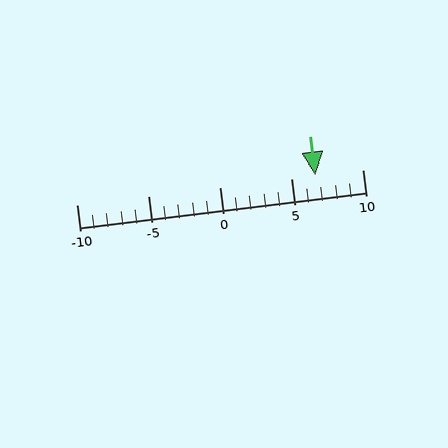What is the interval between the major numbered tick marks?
The major tick marks are spaced 5 units apart.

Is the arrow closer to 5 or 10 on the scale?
The arrow is closer to 5.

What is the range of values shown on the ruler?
The ruler shows values from -10 to 10.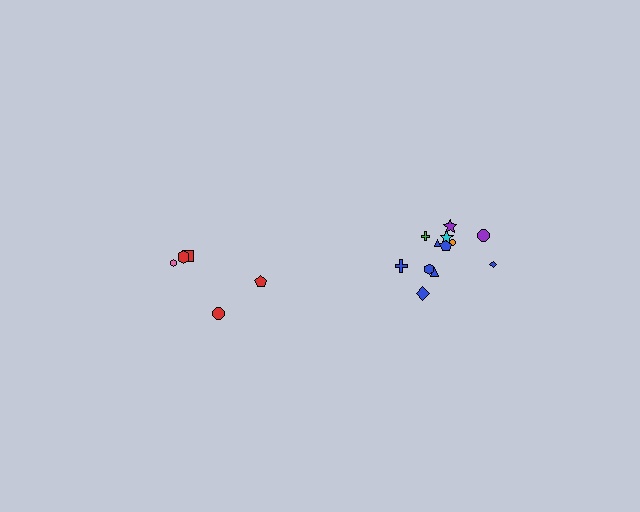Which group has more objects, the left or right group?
The right group.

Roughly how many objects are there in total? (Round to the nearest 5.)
Roughly 15 objects in total.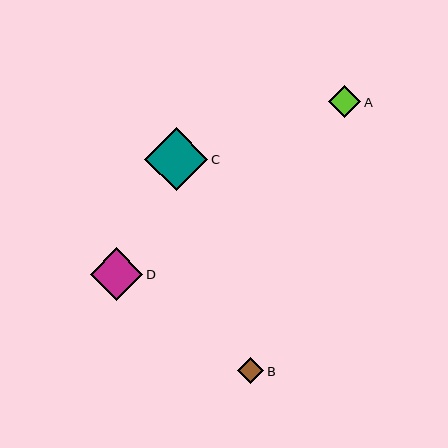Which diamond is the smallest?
Diamond B is the smallest with a size of approximately 26 pixels.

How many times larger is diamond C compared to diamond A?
Diamond C is approximately 2.0 times the size of diamond A.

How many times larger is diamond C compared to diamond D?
Diamond C is approximately 1.2 times the size of diamond D.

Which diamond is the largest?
Diamond C is the largest with a size of approximately 63 pixels.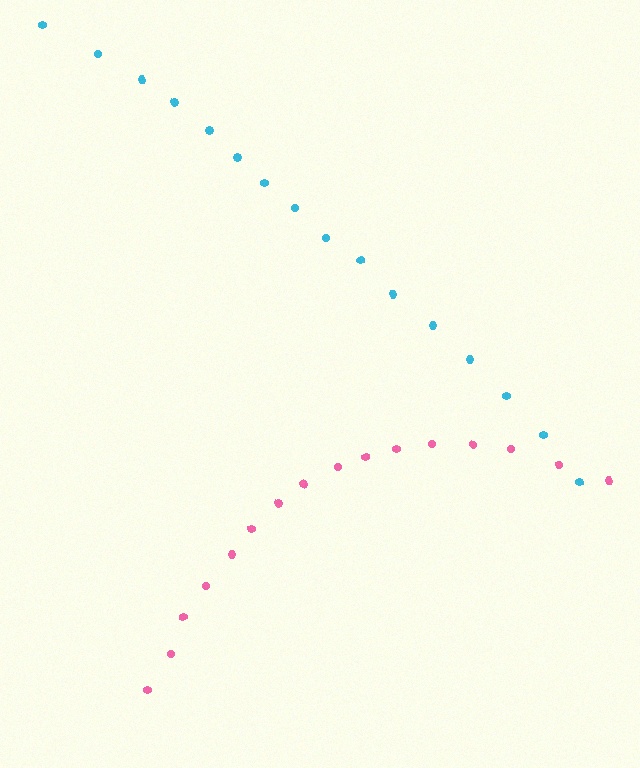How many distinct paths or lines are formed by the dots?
There are 2 distinct paths.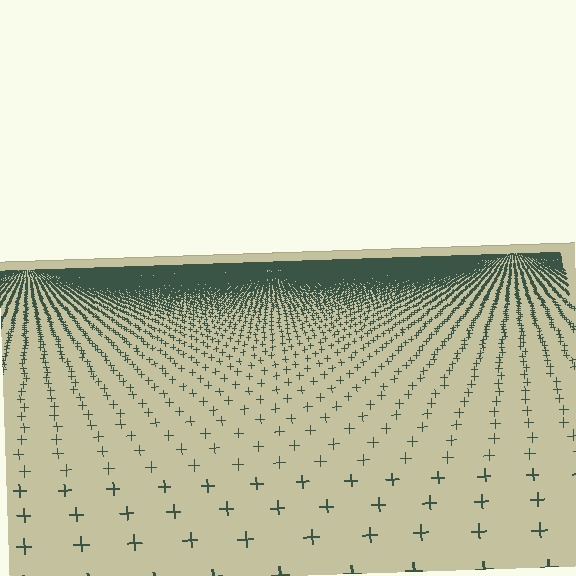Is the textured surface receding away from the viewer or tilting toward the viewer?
The surface is receding away from the viewer. Texture elements get smaller and denser toward the top.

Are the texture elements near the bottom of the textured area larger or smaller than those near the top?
Larger. Near the bottom, elements are closer to the viewer and appear at a bigger on-screen size.